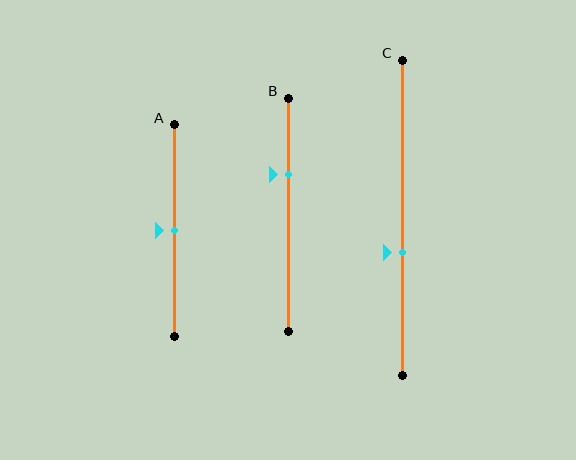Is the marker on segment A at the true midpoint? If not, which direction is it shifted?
Yes, the marker on segment A is at the true midpoint.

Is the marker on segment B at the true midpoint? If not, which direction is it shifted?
No, the marker on segment B is shifted upward by about 17% of the segment length.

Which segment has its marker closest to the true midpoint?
Segment A has its marker closest to the true midpoint.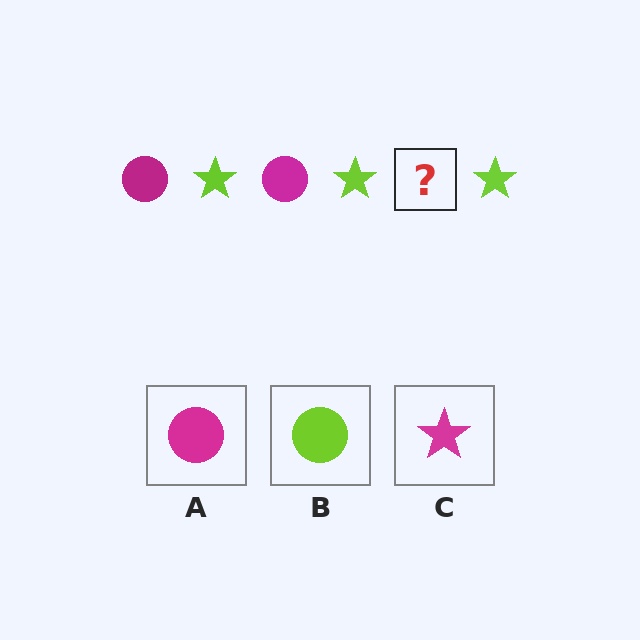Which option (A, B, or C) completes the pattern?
A.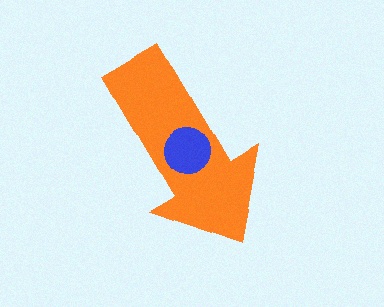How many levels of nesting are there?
2.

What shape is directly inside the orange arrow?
The blue circle.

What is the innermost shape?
The blue circle.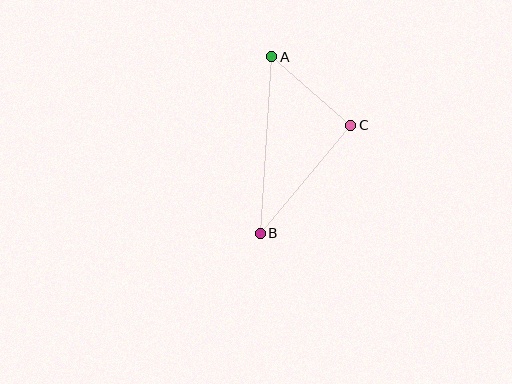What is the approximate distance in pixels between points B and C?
The distance between B and C is approximately 141 pixels.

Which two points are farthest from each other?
Points A and B are farthest from each other.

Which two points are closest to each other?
Points A and C are closest to each other.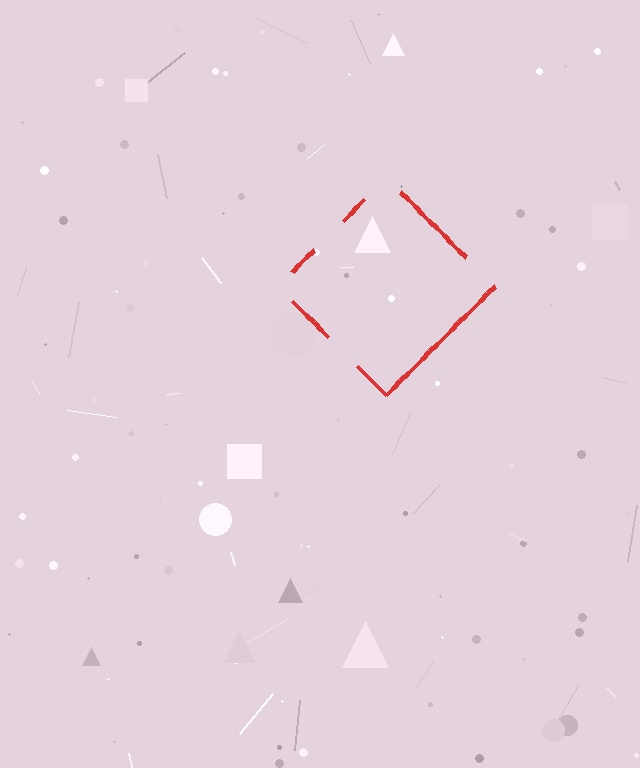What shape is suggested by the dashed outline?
The dashed outline suggests a diamond.